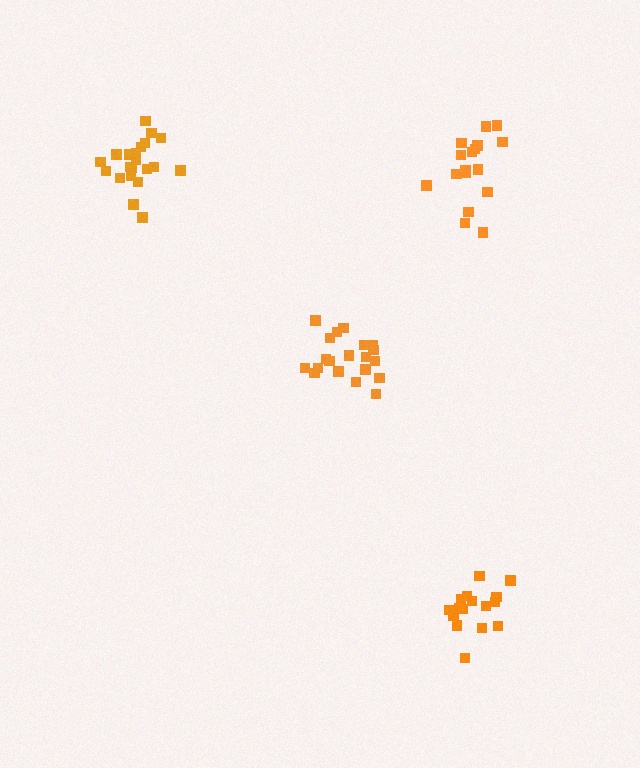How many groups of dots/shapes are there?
There are 4 groups.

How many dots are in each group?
Group 1: 21 dots, Group 2: 16 dots, Group 3: 20 dots, Group 4: 17 dots (74 total).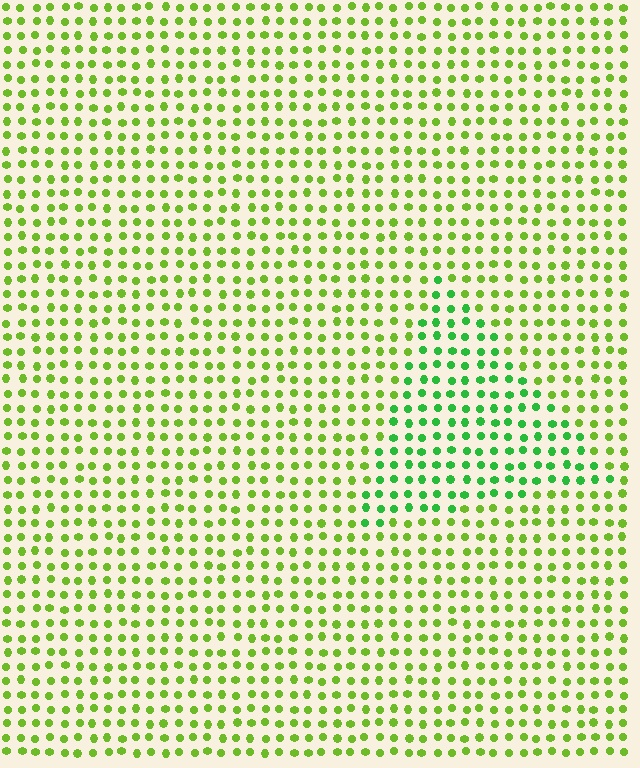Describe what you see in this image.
The image is filled with small lime elements in a uniform arrangement. A triangle-shaped region is visible where the elements are tinted to a slightly different hue, forming a subtle color boundary.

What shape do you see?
I see a triangle.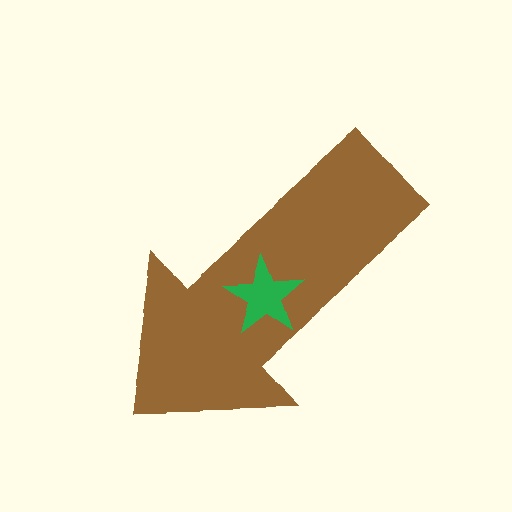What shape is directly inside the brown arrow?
The green star.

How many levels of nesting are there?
2.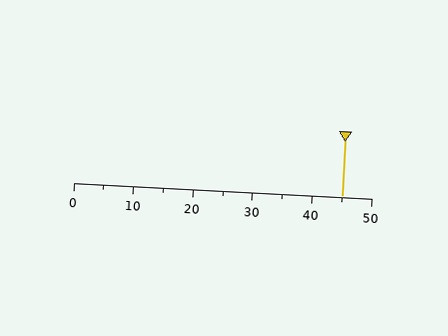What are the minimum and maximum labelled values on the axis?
The axis runs from 0 to 50.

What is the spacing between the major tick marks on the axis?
The major ticks are spaced 10 apart.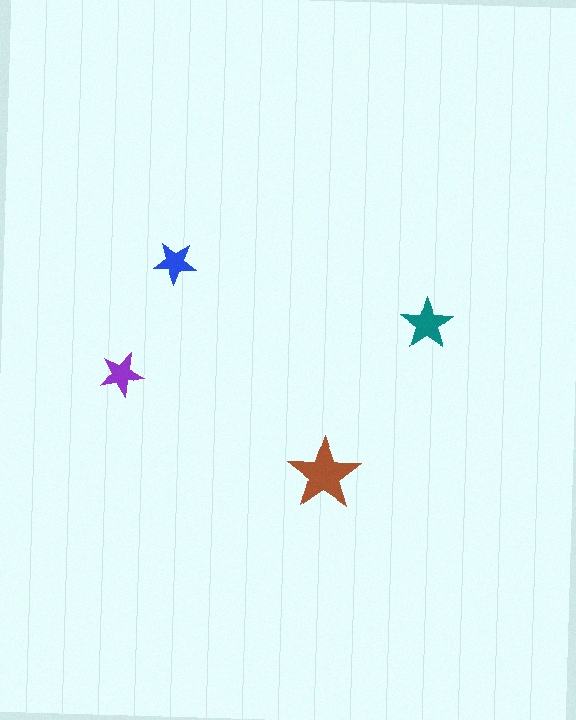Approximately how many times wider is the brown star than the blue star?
About 1.5 times wider.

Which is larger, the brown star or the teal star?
The brown one.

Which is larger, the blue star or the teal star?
The teal one.